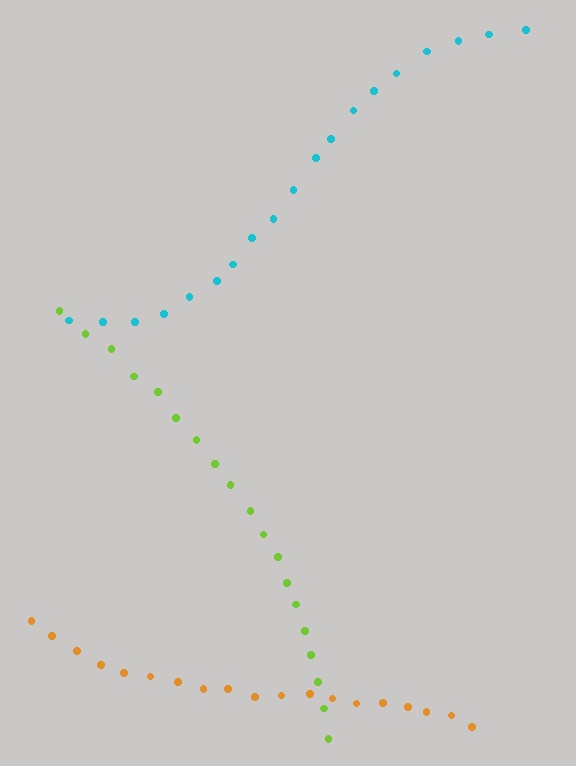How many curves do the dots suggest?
There are 3 distinct paths.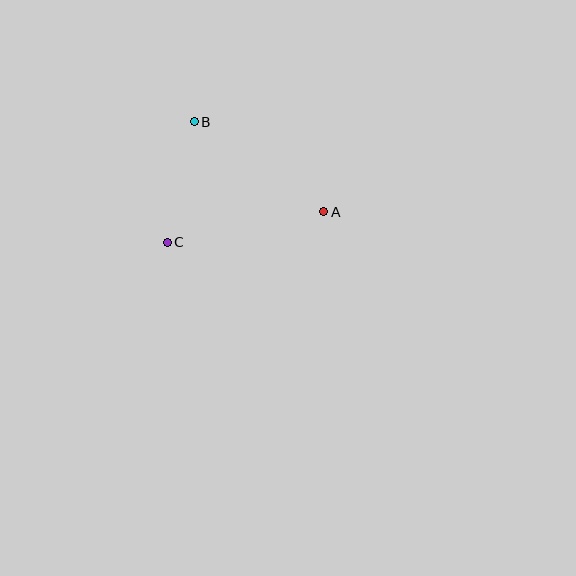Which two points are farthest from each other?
Points A and C are farthest from each other.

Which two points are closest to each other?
Points B and C are closest to each other.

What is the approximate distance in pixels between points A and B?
The distance between A and B is approximately 158 pixels.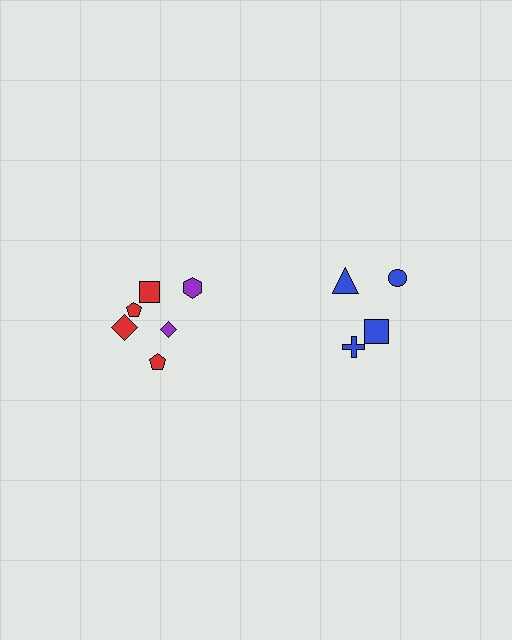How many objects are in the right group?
There are 4 objects.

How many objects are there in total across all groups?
There are 10 objects.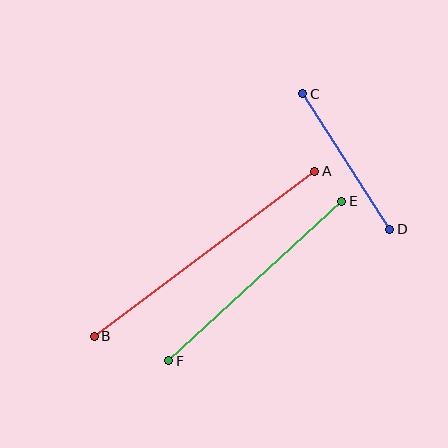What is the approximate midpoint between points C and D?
The midpoint is at approximately (346, 161) pixels.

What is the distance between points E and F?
The distance is approximately 235 pixels.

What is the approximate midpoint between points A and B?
The midpoint is at approximately (204, 254) pixels.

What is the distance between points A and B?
The distance is approximately 275 pixels.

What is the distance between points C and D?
The distance is approximately 161 pixels.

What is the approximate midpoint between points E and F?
The midpoint is at approximately (255, 281) pixels.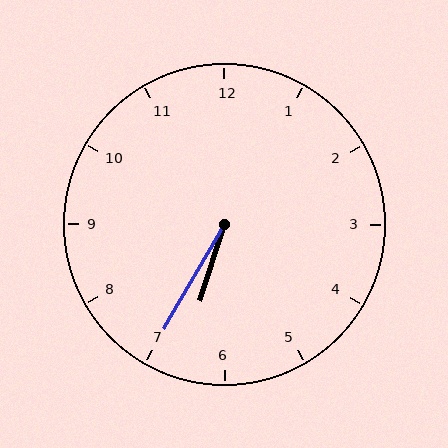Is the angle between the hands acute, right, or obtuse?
It is acute.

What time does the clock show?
6:35.